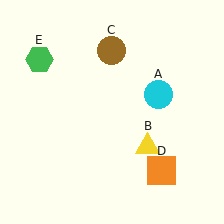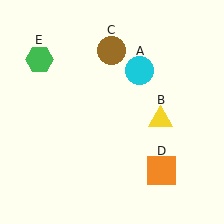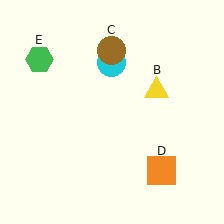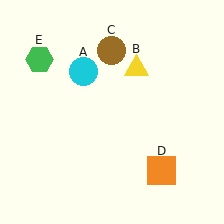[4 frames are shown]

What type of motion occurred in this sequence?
The cyan circle (object A), yellow triangle (object B) rotated counterclockwise around the center of the scene.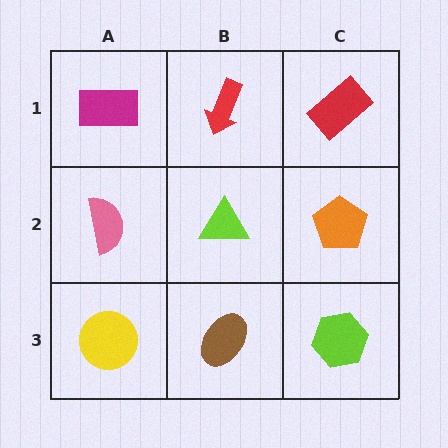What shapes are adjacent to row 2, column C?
A red rectangle (row 1, column C), a lime hexagon (row 3, column C), a lime triangle (row 2, column B).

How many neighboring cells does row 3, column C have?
2.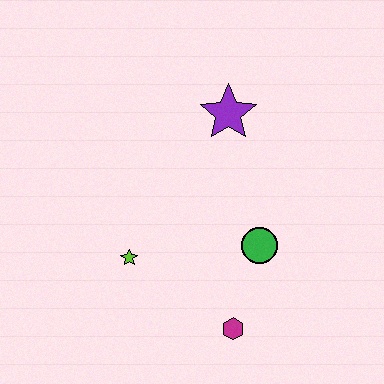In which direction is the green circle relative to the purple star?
The green circle is below the purple star.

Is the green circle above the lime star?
Yes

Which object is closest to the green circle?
The magenta hexagon is closest to the green circle.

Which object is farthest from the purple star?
The magenta hexagon is farthest from the purple star.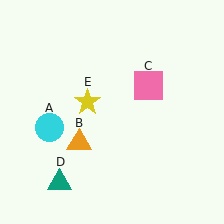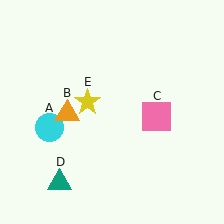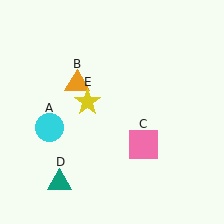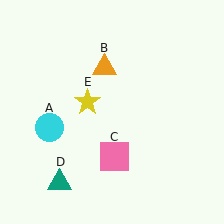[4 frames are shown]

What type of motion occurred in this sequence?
The orange triangle (object B), pink square (object C) rotated clockwise around the center of the scene.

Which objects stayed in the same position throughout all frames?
Cyan circle (object A) and teal triangle (object D) and yellow star (object E) remained stationary.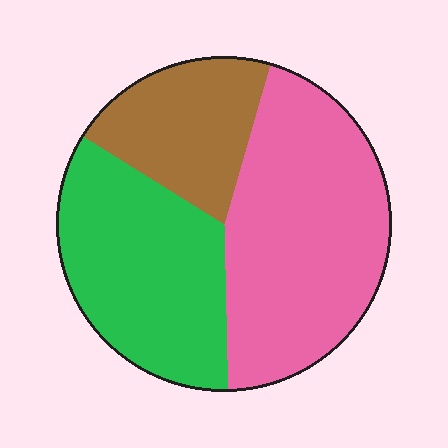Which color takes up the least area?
Brown, at roughly 20%.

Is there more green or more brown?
Green.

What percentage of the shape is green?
Green covers about 35% of the shape.